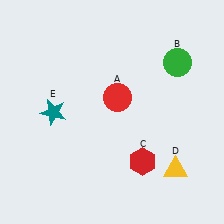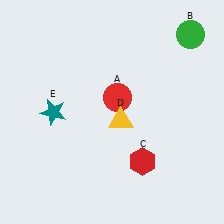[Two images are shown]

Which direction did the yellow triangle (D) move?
The yellow triangle (D) moved left.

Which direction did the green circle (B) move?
The green circle (B) moved up.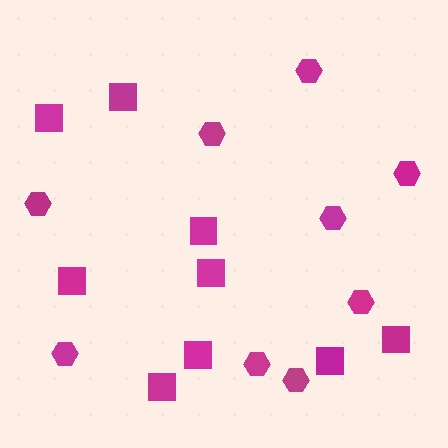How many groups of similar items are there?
There are 2 groups: one group of hexagons (9) and one group of squares (9).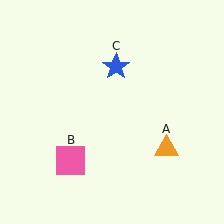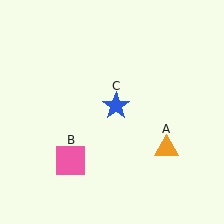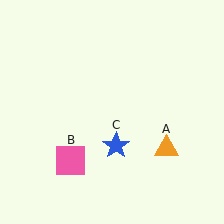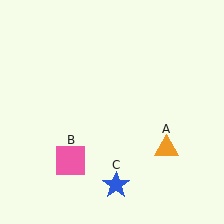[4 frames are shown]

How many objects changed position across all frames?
1 object changed position: blue star (object C).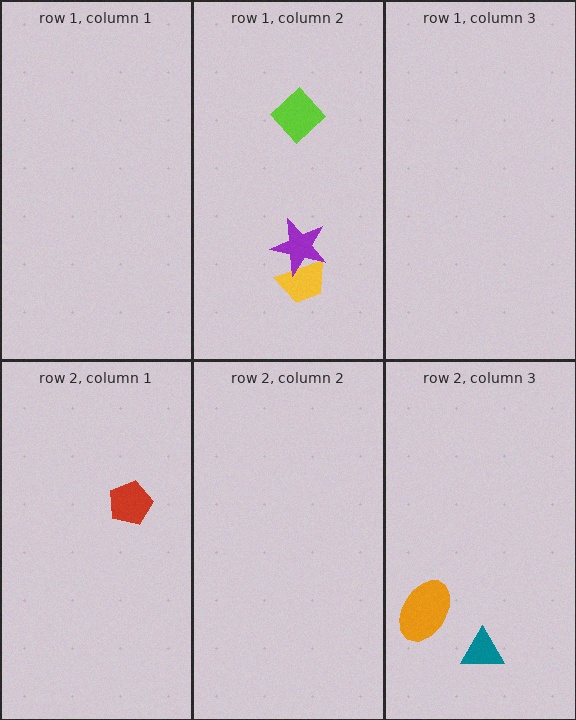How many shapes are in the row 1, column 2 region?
3.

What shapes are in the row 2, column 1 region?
The red pentagon.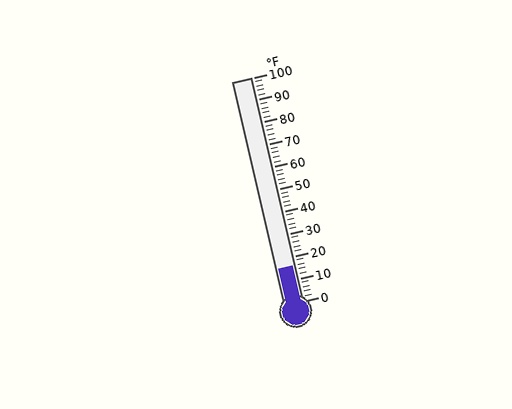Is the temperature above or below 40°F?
The temperature is below 40°F.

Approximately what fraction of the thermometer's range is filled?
The thermometer is filled to approximately 15% of its range.